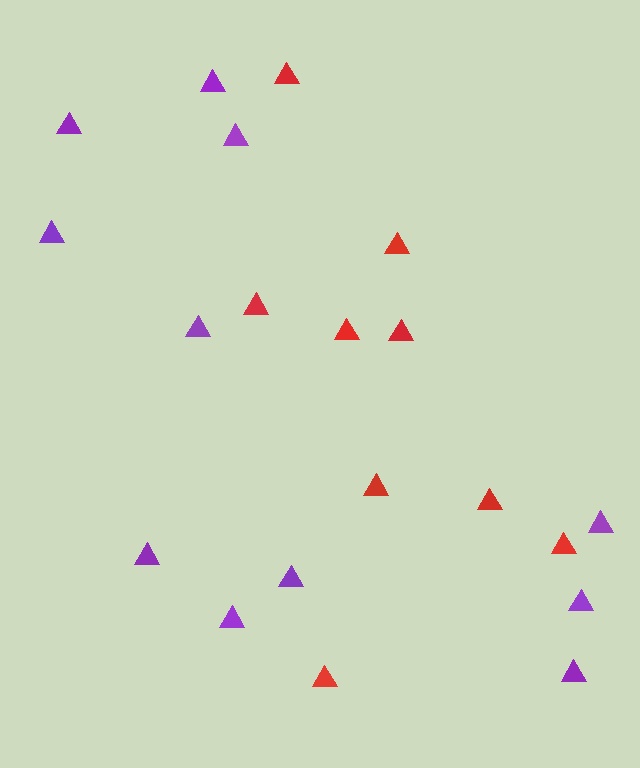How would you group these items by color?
There are 2 groups: one group of purple triangles (11) and one group of red triangles (9).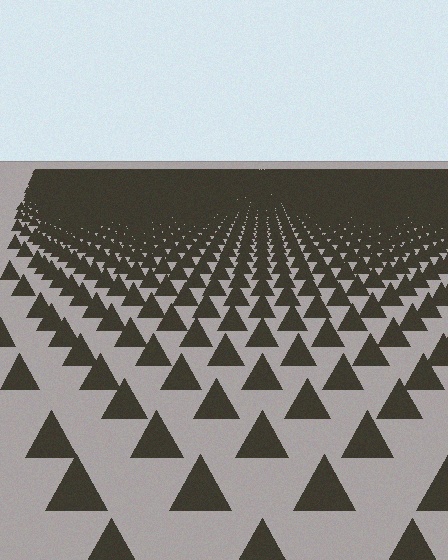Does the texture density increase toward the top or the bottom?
Density increases toward the top.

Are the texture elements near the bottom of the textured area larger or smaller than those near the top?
Larger. Near the bottom, elements are closer to the viewer and appear at a bigger on-screen size.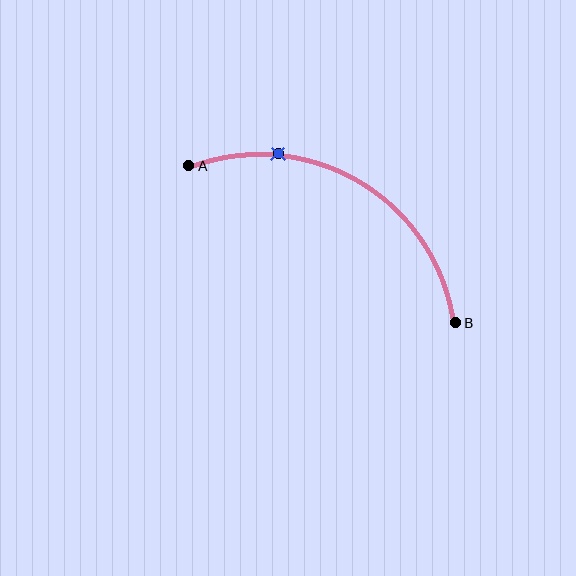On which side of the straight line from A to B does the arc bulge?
The arc bulges above the straight line connecting A and B.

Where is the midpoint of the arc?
The arc midpoint is the point on the curve farthest from the straight line joining A and B. It sits above that line.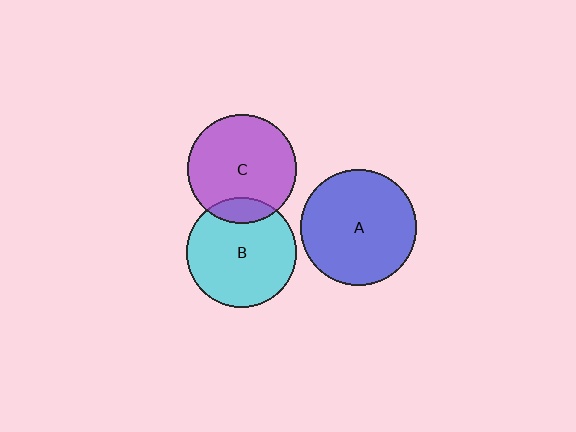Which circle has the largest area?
Circle A (blue).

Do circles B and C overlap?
Yes.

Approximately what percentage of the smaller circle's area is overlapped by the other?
Approximately 15%.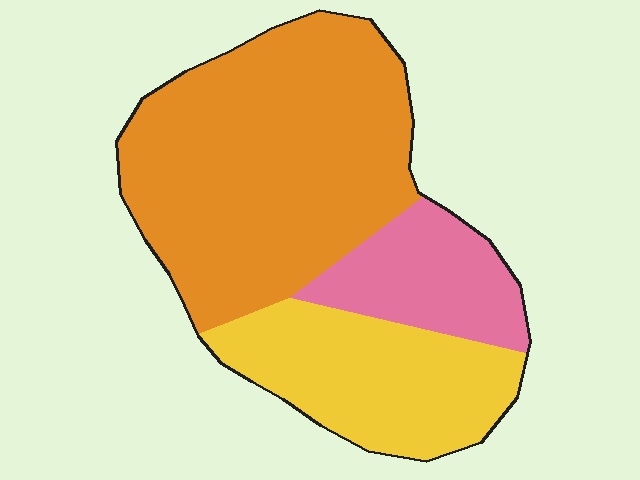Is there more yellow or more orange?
Orange.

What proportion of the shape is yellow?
Yellow takes up between a quarter and a half of the shape.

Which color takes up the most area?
Orange, at roughly 55%.